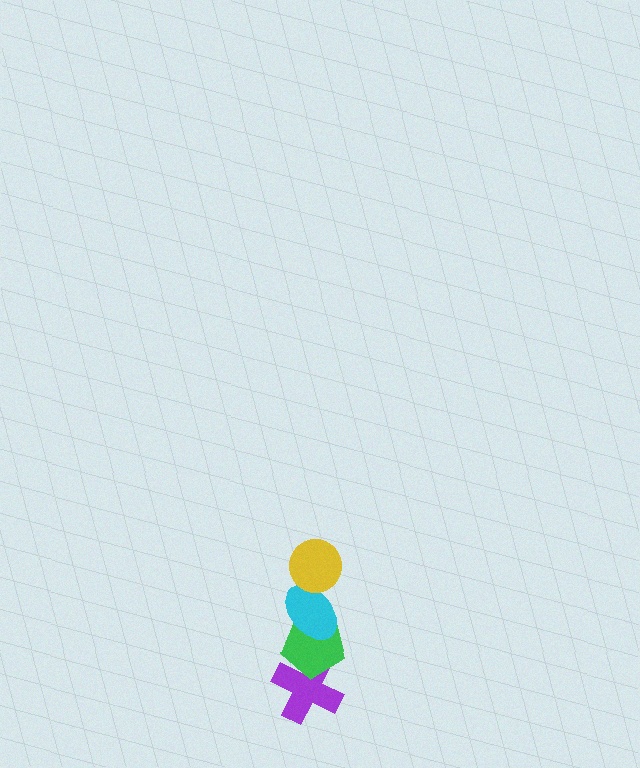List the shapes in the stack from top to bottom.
From top to bottom: the yellow circle, the cyan ellipse, the green pentagon, the purple cross.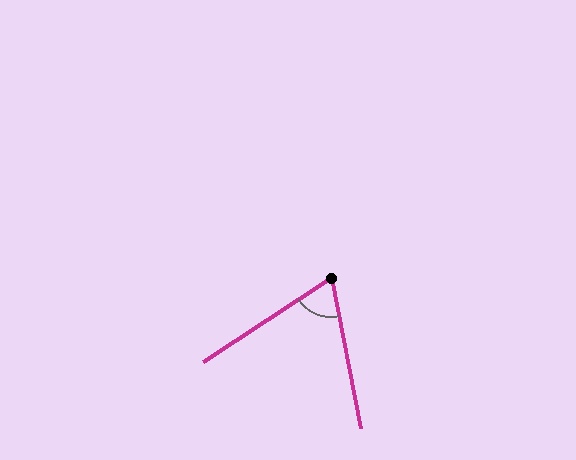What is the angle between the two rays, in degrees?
Approximately 68 degrees.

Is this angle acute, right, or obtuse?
It is acute.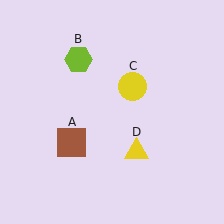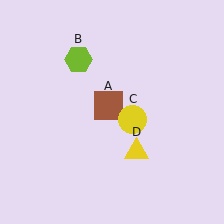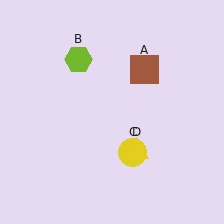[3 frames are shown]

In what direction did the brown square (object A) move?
The brown square (object A) moved up and to the right.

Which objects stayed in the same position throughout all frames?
Lime hexagon (object B) and yellow triangle (object D) remained stationary.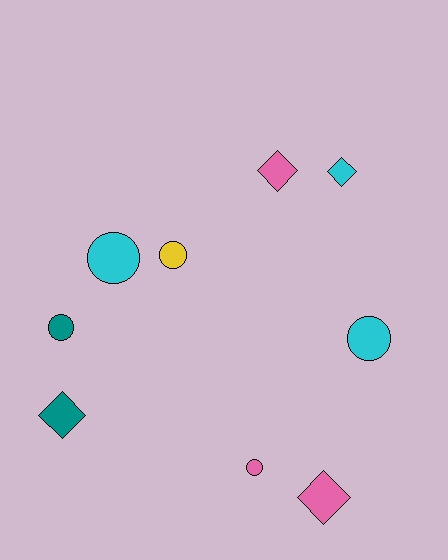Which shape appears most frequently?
Circle, with 5 objects.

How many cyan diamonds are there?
There is 1 cyan diamond.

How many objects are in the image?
There are 9 objects.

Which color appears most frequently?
Cyan, with 3 objects.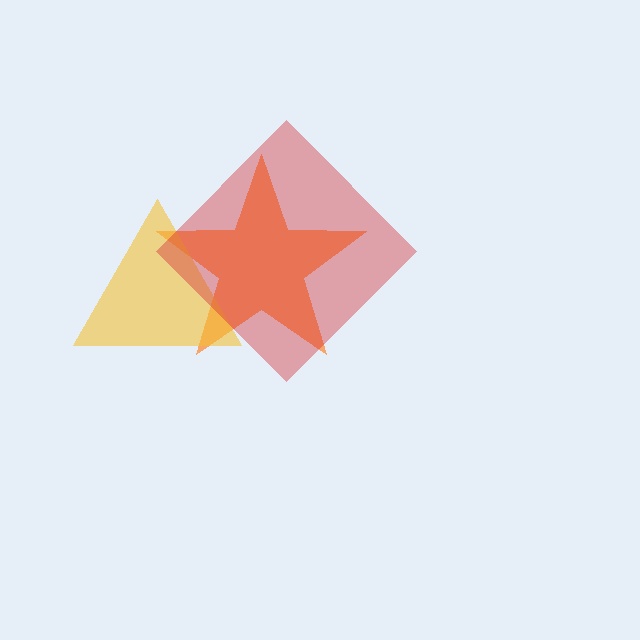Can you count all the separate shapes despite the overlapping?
Yes, there are 3 separate shapes.